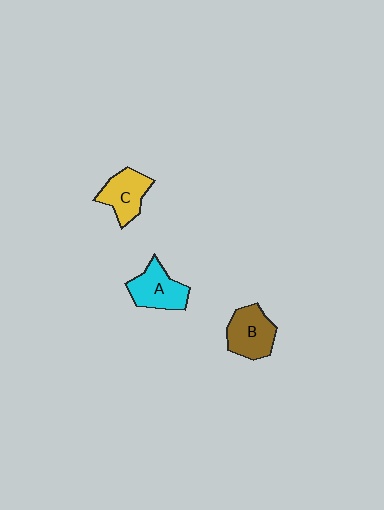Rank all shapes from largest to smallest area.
From largest to smallest: B (brown), A (cyan), C (yellow).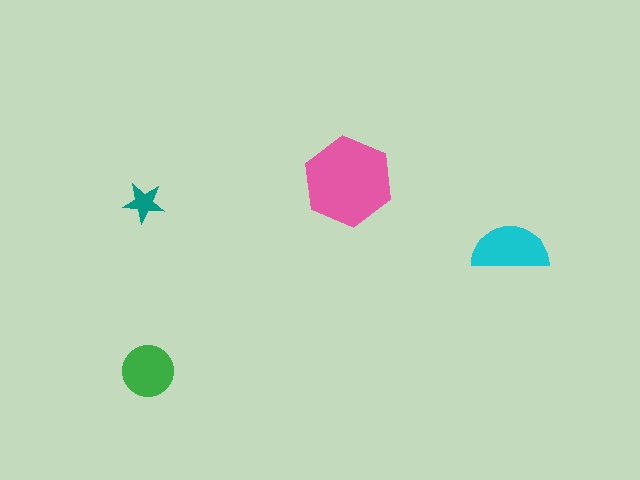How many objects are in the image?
There are 4 objects in the image.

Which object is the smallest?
The teal star.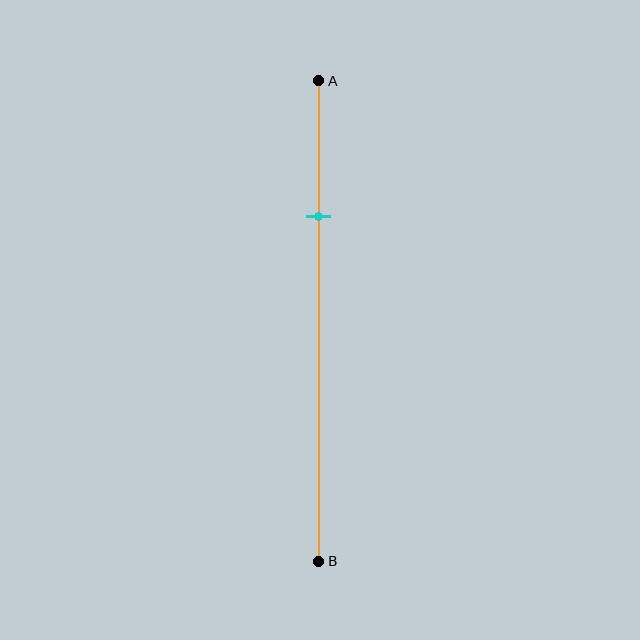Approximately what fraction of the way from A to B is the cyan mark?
The cyan mark is approximately 30% of the way from A to B.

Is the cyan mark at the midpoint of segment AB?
No, the mark is at about 30% from A, not at the 50% midpoint.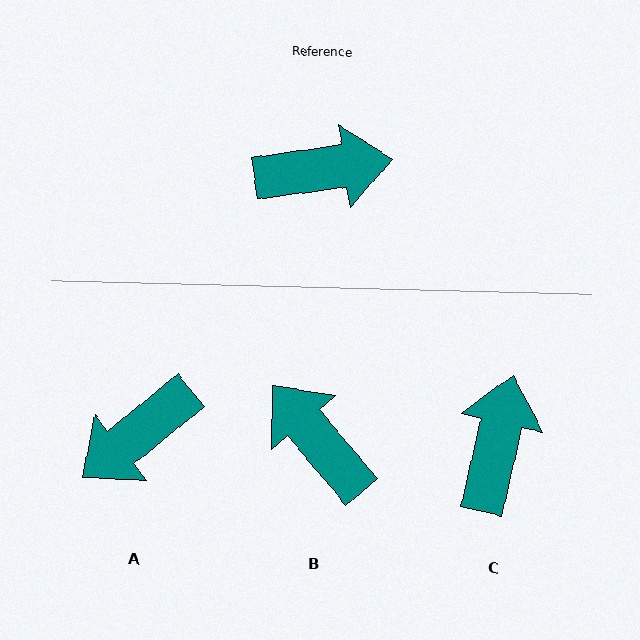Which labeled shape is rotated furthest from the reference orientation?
A, about 149 degrees away.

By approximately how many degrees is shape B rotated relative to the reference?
Approximately 122 degrees counter-clockwise.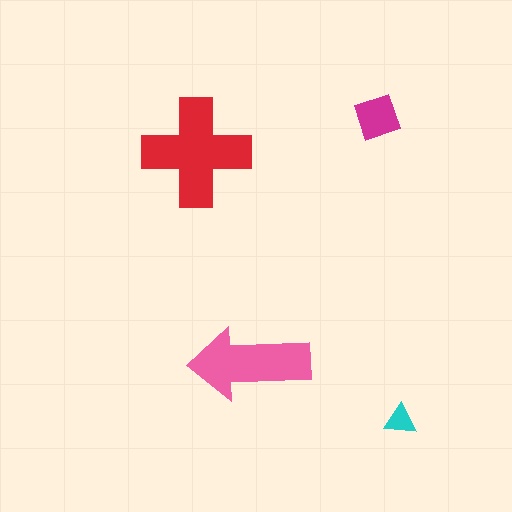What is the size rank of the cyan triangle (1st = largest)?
4th.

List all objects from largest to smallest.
The red cross, the pink arrow, the magenta square, the cyan triangle.